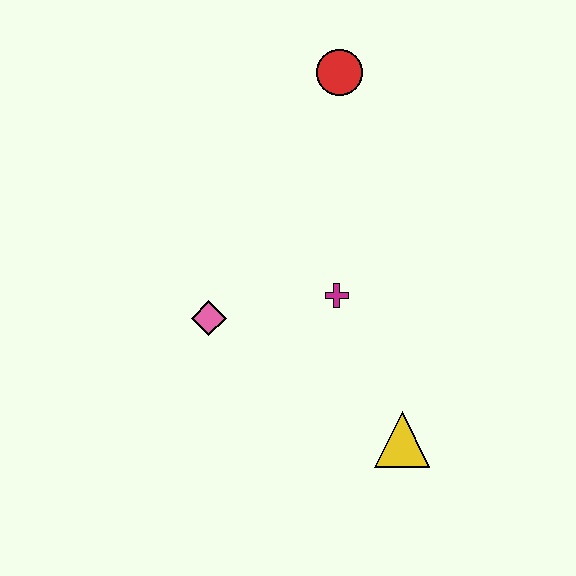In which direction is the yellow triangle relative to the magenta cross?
The yellow triangle is below the magenta cross.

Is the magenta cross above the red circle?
No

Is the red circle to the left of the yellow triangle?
Yes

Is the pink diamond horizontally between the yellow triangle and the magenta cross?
No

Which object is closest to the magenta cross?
The pink diamond is closest to the magenta cross.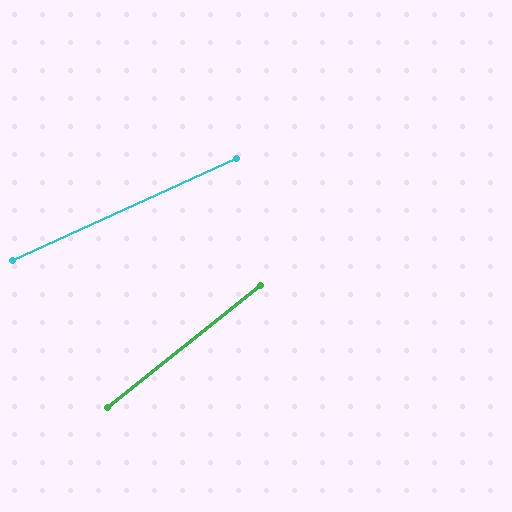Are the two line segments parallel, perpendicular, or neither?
Neither parallel nor perpendicular — they differ by about 14°.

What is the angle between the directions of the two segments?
Approximately 14 degrees.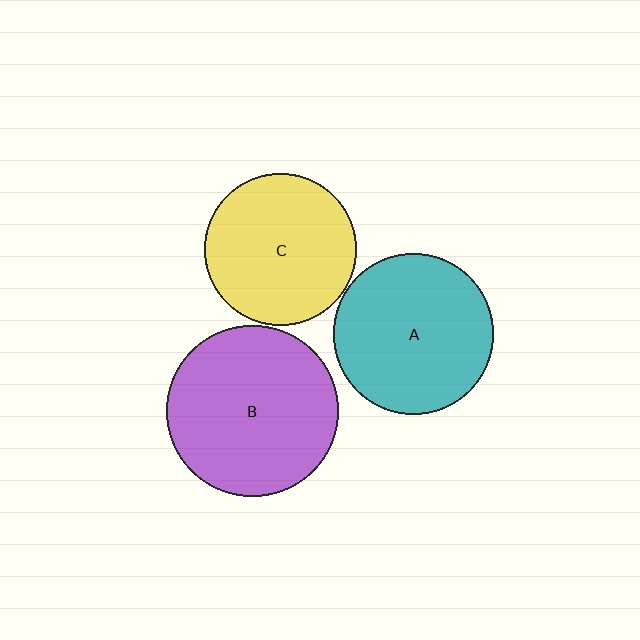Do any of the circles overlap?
No, none of the circles overlap.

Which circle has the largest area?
Circle B (purple).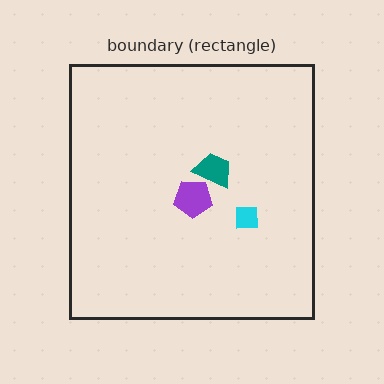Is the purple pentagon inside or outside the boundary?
Inside.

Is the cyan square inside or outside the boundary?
Inside.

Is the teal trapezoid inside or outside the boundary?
Inside.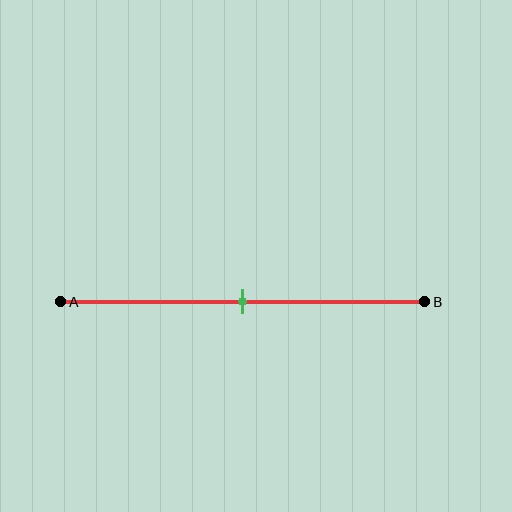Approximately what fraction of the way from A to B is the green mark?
The green mark is approximately 50% of the way from A to B.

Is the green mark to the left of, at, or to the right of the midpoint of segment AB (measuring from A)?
The green mark is approximately at the midpoint of segment AB.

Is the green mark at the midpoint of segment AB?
Yes, the mark is approximately at the midpoint.